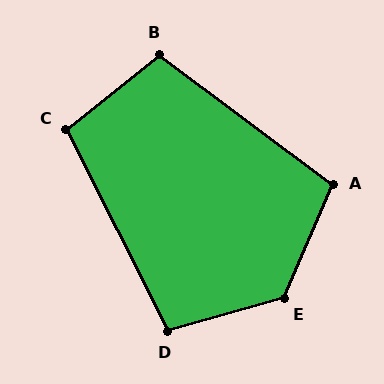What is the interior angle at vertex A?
Approximately 104 degrees (obtuse).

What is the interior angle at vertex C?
Approximately 102 degrees (obtuse).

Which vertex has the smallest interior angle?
D, at approximately 101 degrees.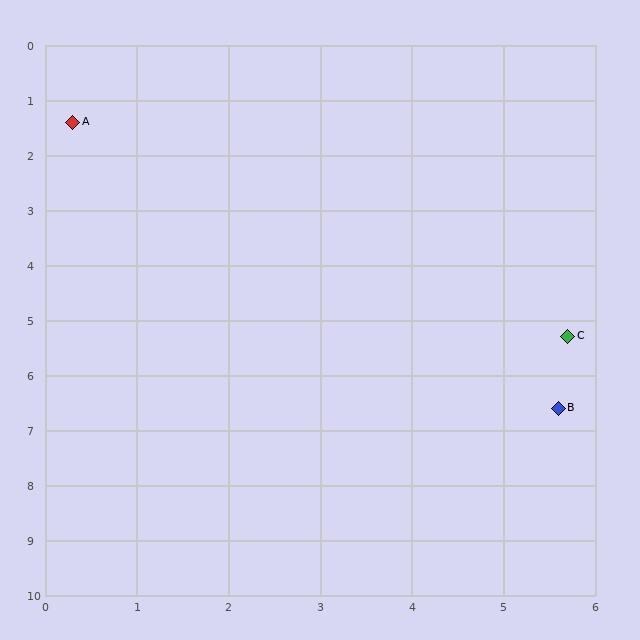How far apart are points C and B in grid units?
Points C and B are about 1.3 grid units apart.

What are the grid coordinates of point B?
Point B is at approximately (5.6, 6.6).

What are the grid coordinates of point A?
Point A is at approximately (0.3, 1.4).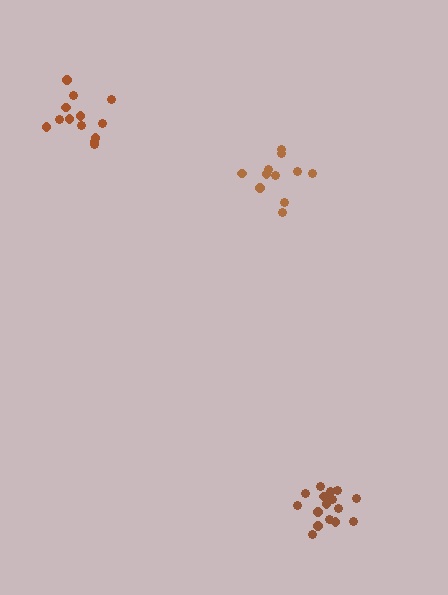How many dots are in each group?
Group 1: 13 dots, Group 2: 16 dots, Group 3: 11 dots (40 total).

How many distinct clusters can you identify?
There are 3 distinct clusters.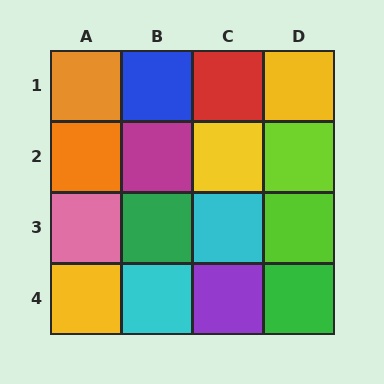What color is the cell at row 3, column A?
Pink.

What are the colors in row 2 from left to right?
Orange, magenta, yellow, lime.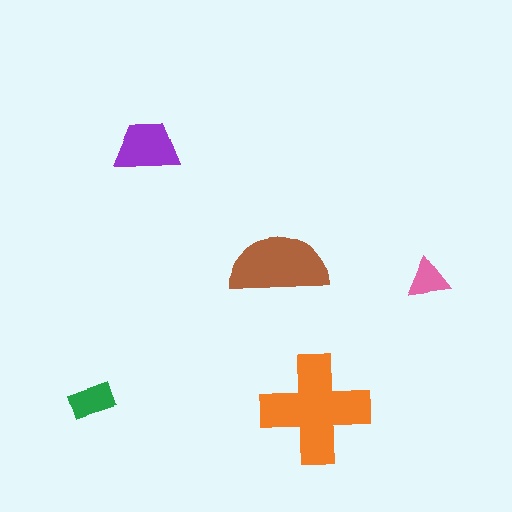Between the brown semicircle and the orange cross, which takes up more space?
The orange cross.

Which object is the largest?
The orange cross.